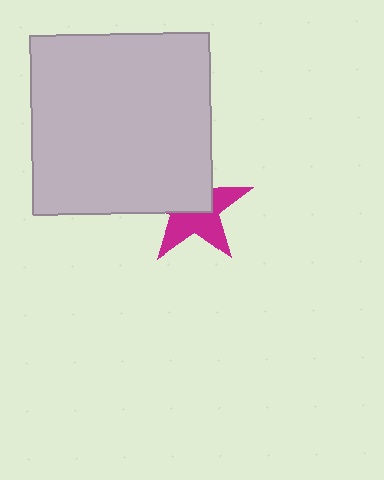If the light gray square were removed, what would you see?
You would see the complete magenta star.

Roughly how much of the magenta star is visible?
About half of it is visible (roughly 52%).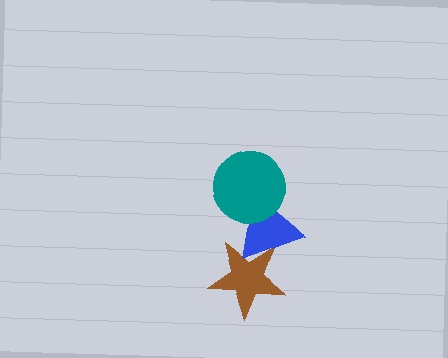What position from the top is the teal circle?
The teal circle is 1st from the top.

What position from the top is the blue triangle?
The blue triangle is 2nd from the top.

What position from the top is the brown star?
The brown star is 3rd from the top.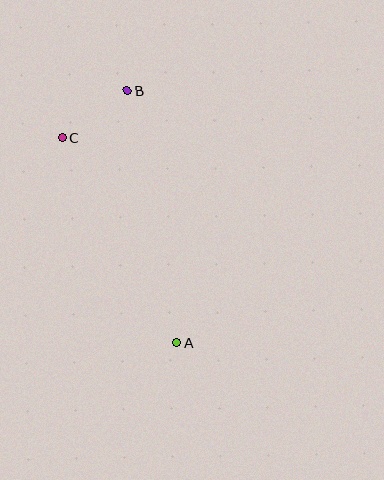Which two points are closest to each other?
Points B and C are closest to each other.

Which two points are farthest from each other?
Points A and B are farthest from each other.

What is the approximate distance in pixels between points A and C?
The distance between A and C is approximately 235 pixels.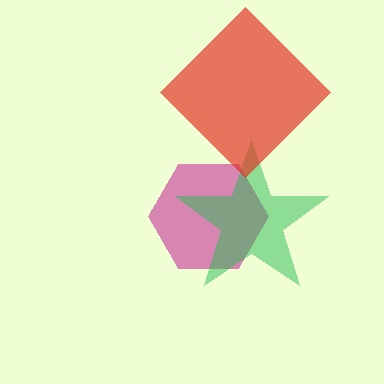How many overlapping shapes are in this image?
There are 3 overlapping shapes in the image.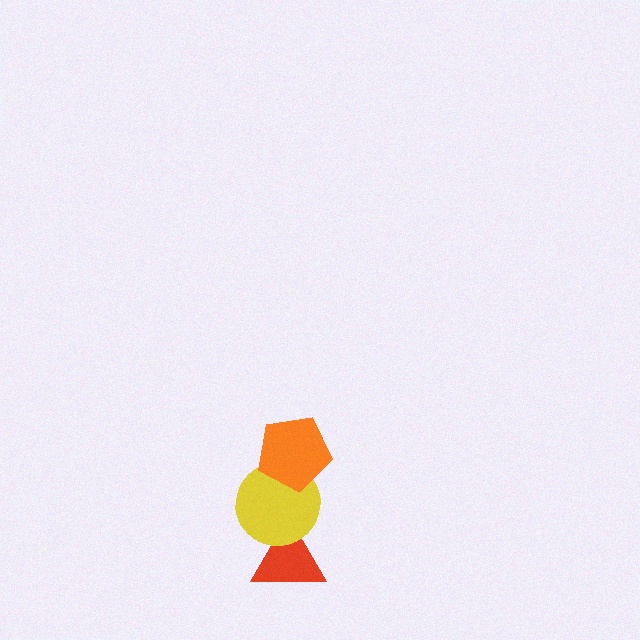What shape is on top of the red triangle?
The yellow circle is on top of the red triangle.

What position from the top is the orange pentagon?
The orange pentagon is 1st from the top.